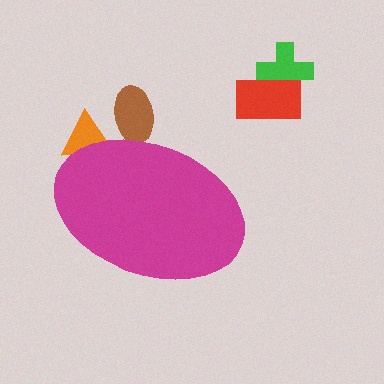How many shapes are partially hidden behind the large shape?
2 shapes are partially hidden.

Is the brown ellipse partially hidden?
Yes, the brown ellipse is partially hidden behind the magenta ellipse.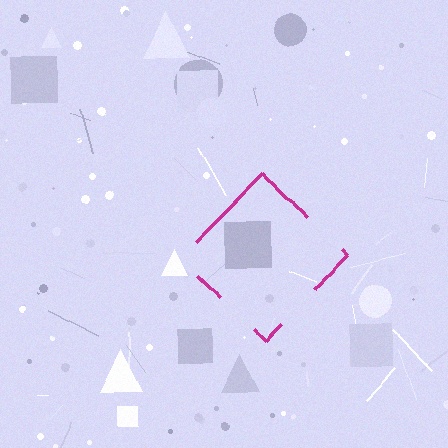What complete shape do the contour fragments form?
The contour fragments form a diamond.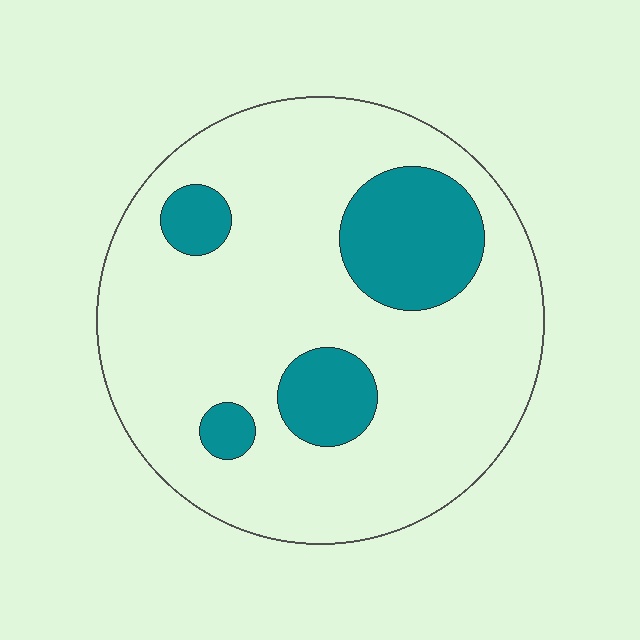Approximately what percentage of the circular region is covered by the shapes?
Approximately 20%.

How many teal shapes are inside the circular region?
4.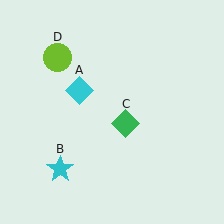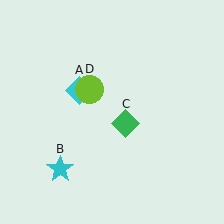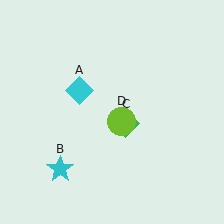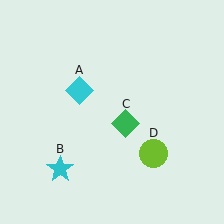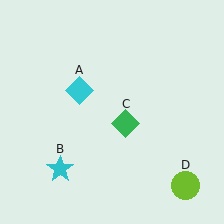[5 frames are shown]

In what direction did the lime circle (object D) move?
The lime circle (object D) moved down and to the right.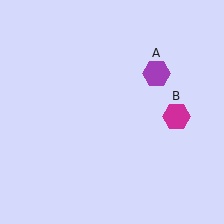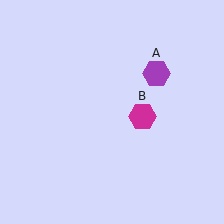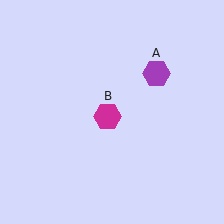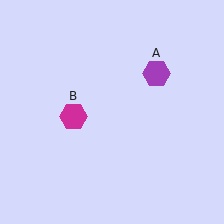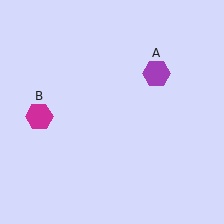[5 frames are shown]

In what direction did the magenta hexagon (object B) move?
The magenta hexagon (object B) moved left.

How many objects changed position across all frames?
1 object changed position: magenta hexagon (object B).